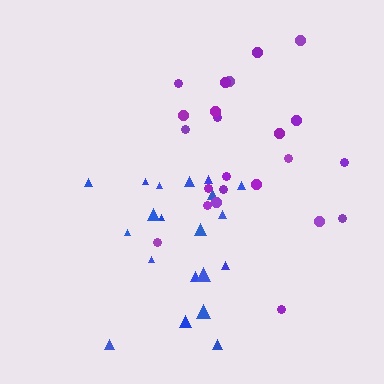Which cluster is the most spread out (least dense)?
Purple.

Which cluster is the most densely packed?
Blue.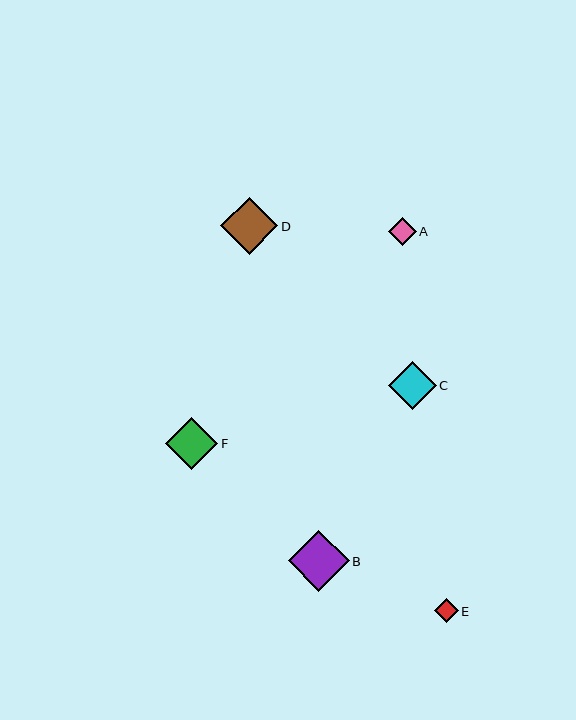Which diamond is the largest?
Diamond B is the largest with a size of approximately 61 pixels.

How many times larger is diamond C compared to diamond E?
Diamond C is approximately 2.0 times the size of diamond E.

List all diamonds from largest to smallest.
From largest to smallest: B, D, F, C, A, E.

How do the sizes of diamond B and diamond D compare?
Diamond B and diamond D are approximately the same size.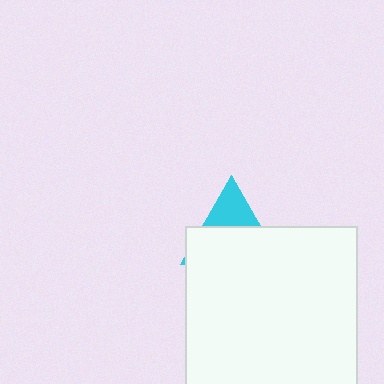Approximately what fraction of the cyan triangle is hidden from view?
Roughly 68% of the cyan triangle is hidden behind the white square.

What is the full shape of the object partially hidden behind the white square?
The partially hidden object is a cyan triangle.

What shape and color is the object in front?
The object in front is a white square.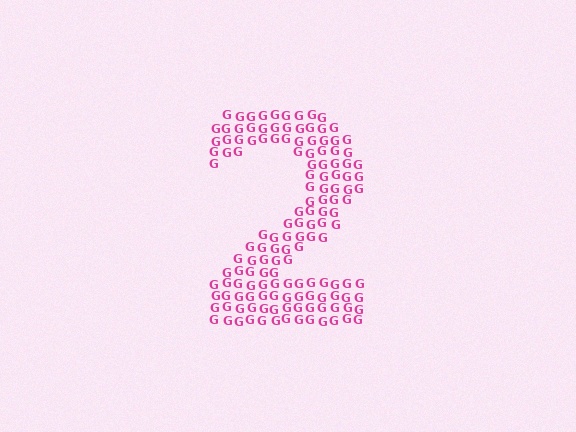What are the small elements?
The small elements are letter G's.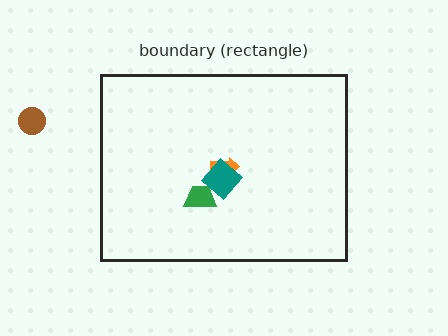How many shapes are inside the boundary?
3 inside, 1 outside.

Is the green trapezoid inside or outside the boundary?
Inside.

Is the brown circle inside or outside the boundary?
Outside.